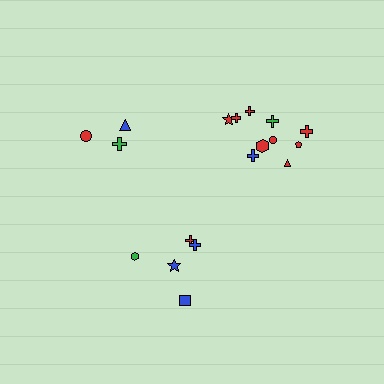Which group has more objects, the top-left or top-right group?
The top-right group.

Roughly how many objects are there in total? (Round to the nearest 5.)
Roughly 20 objects in total.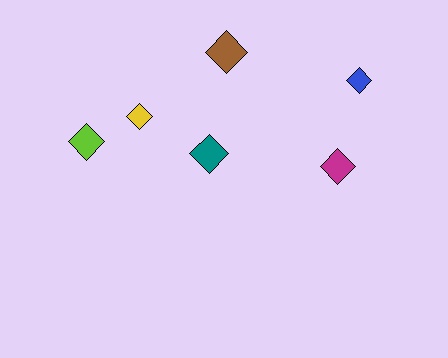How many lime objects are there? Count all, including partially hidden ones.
There is 1 lime object.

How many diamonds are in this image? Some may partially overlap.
There are 6 diamonds.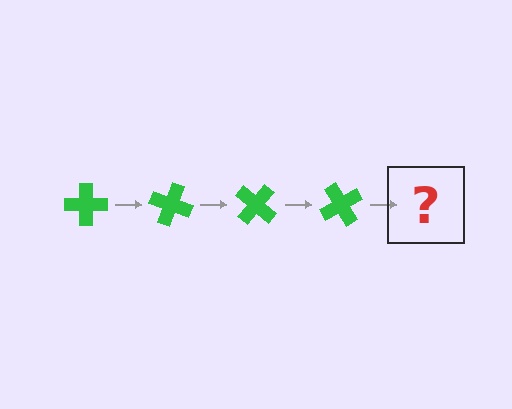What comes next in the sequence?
The next element should be a green cross rotated 80 degrees.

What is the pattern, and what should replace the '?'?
The pattern is that the cross rotates 20 degrees each step. The '?' should be a green cross rotated 80 degrees.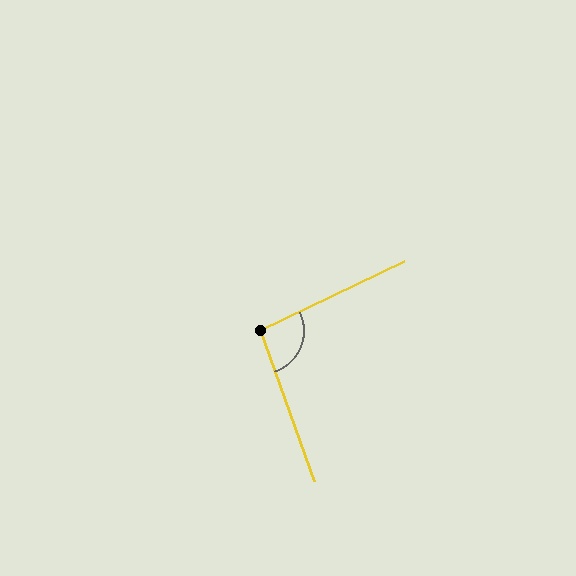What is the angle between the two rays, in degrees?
Approximately 96 degrees.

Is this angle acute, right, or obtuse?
It is obtuse.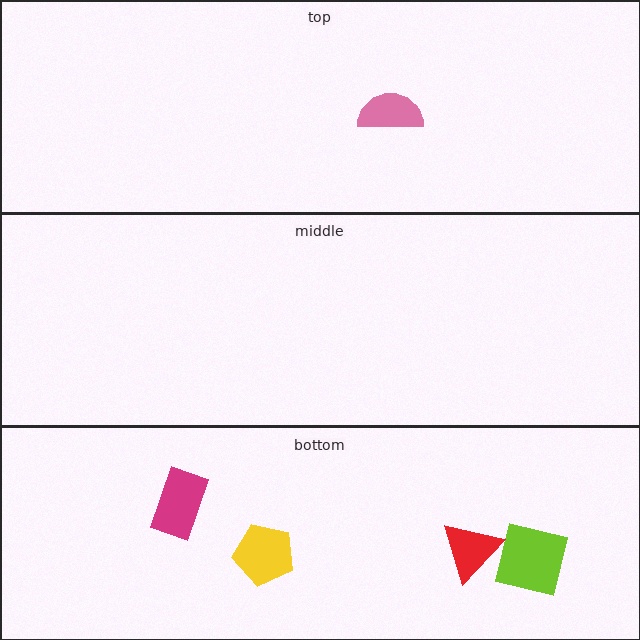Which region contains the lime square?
The bottom region.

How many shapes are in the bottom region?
4.